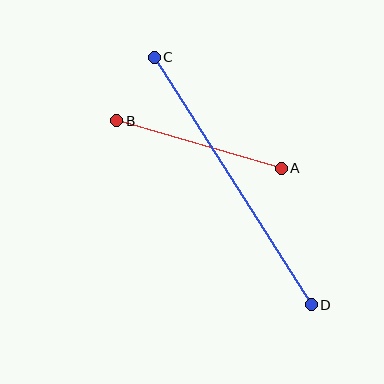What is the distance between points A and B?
The distance is approximately 171 pixels.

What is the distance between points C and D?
The distance is approximately 293 pixels.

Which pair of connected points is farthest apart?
Points C and D are farthest apart.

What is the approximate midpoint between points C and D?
The midpoint is at approximately (233, 181) pixels.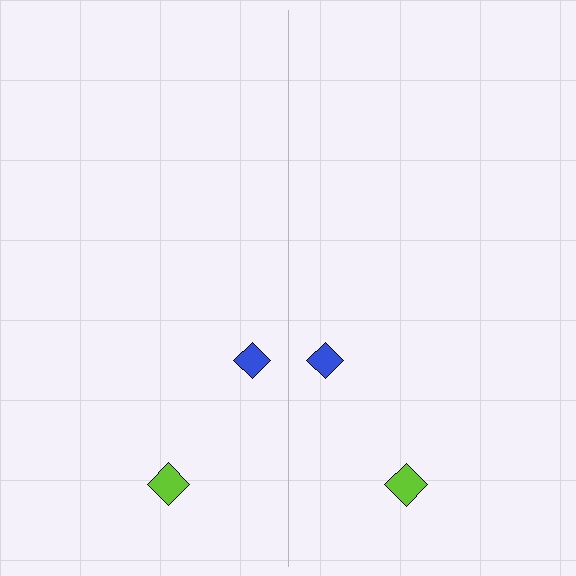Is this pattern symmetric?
Yes, this pattern has bilateral (reflection) symmetry.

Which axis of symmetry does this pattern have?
The pattern has a vertical axis of symmetry running through the center of the image.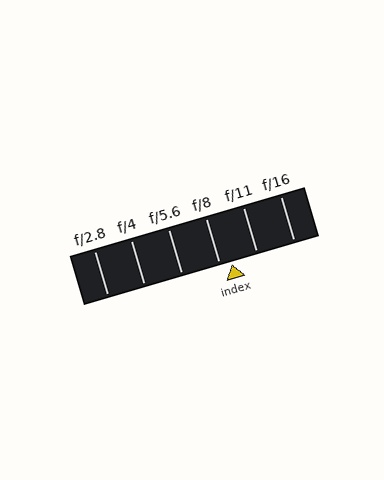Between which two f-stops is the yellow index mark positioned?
The index mark is between f/8 and f/11.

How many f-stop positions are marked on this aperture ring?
There are 6 f-stop positions marked.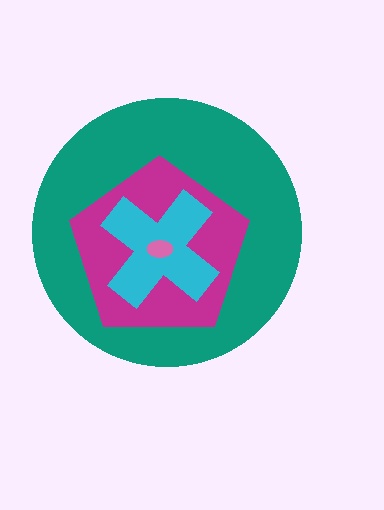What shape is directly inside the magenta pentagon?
The cyan cross.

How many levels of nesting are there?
4.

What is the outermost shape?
The teal circle.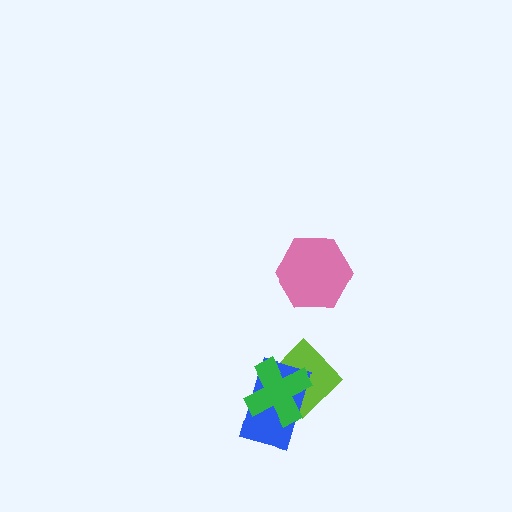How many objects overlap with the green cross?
2 objects overlap with the green cross.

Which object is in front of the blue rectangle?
The green cross is in front of the blue rectangle.